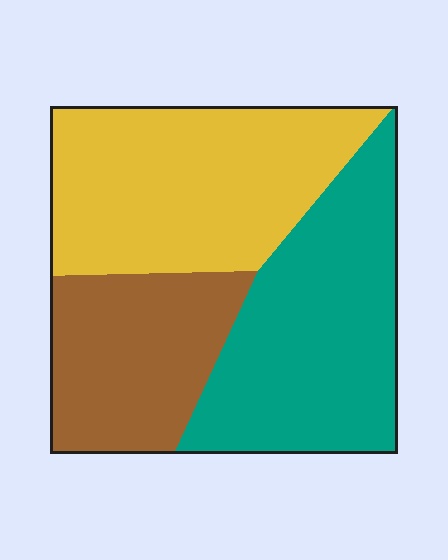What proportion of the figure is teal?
Teal takes up between a quarter and a half of the figure.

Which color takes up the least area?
Brown, at roughly 25%.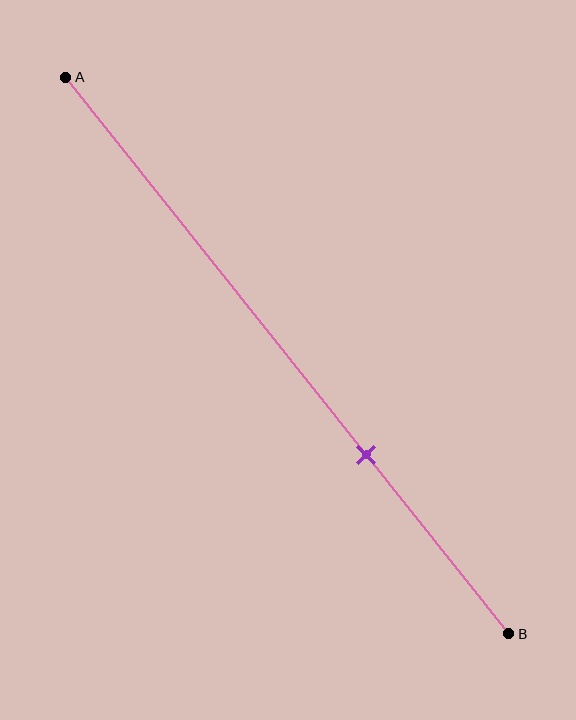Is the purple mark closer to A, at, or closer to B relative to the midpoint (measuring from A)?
The purple mark is closer to point B than the midpoint of segment AB.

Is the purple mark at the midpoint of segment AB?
No, the mark is at about 70% from A, not at the 50% midpoint.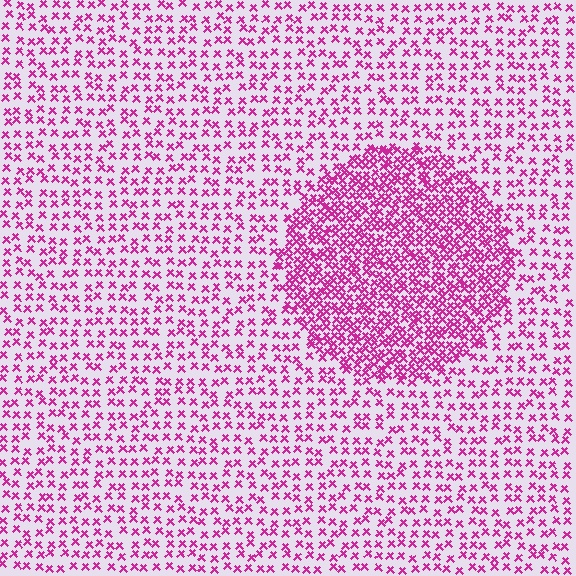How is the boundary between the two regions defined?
The boundary is defined by a change in element density (approximately 2.3x ratio). All elements are the same color, size, and shape.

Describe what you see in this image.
The image contains small magenta elements arranged at two different densities. A circle-shaped region is visible where the elements are more densely packed than the surrounding area.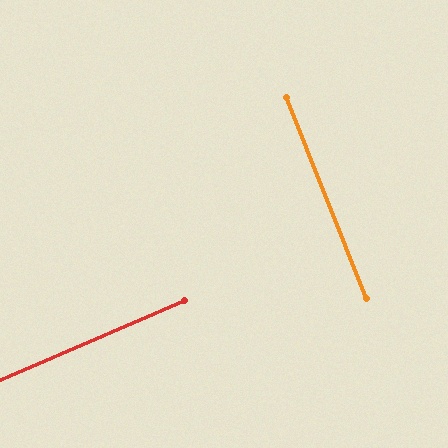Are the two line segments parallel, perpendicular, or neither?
Perpendicular — they meet at approximately 89°.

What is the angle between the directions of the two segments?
Approximately 89 degrees.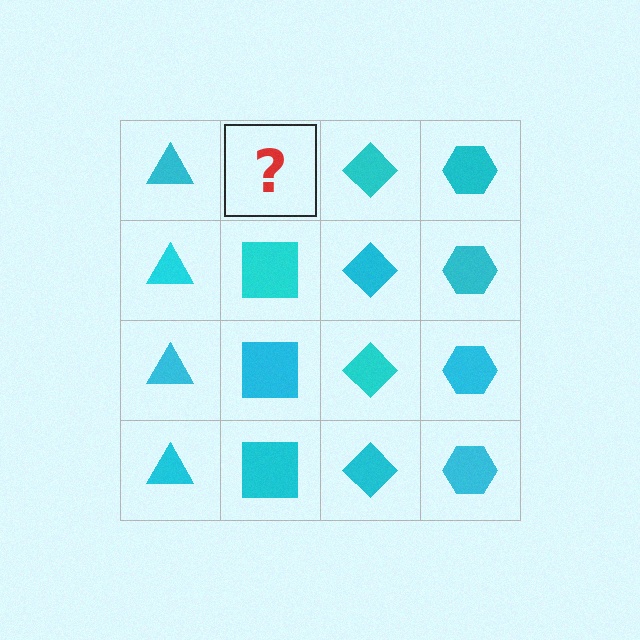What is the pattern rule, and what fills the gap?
The rule is that each column has a consistent shape. The gap should be filled with a cyan square.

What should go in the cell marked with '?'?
The missing cell should contain a cyan square.